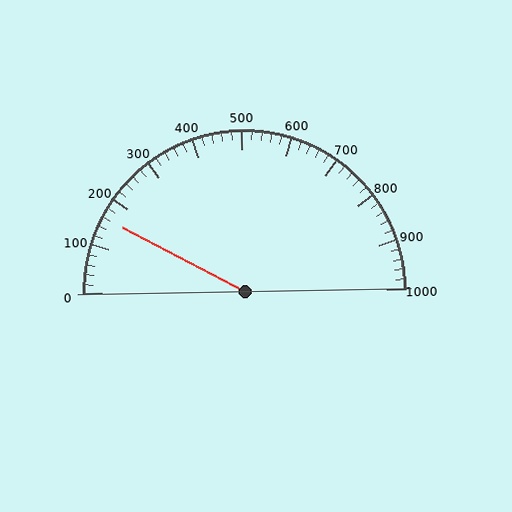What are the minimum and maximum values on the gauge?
The gauge ranges from 0 to 1000.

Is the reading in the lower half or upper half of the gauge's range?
The reading is in the lower half of the range (0 to 1000).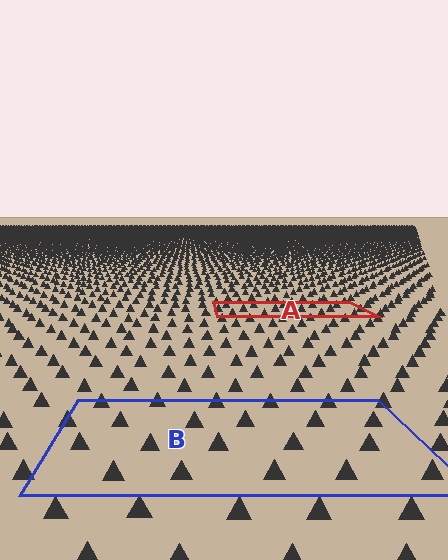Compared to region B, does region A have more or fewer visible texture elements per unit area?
Region A has more texture elements per unit area — they are packed more densely because it is farther away.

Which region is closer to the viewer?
Region B is closer. The texture elements there are larger and more spread out.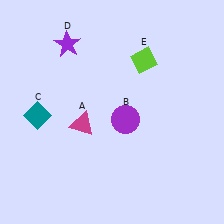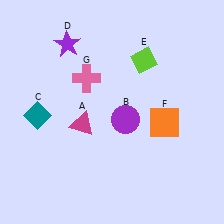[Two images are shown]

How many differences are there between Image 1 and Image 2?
There are 2 differences between the two images.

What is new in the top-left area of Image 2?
A pink cross (G) was added in the top-left area of Image 2.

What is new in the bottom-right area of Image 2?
An orange square (F) was added in the bottom-right area of Image 2.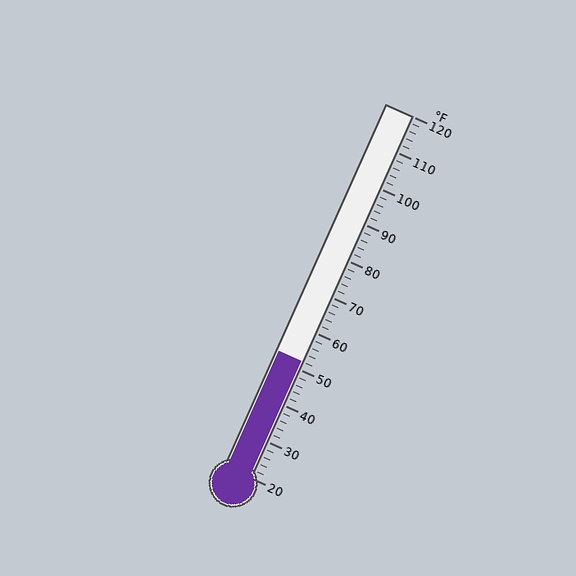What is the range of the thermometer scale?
The thermometer scale ranges from 20°F to 120°F.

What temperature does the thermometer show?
The thermometer shows approximately 52°F.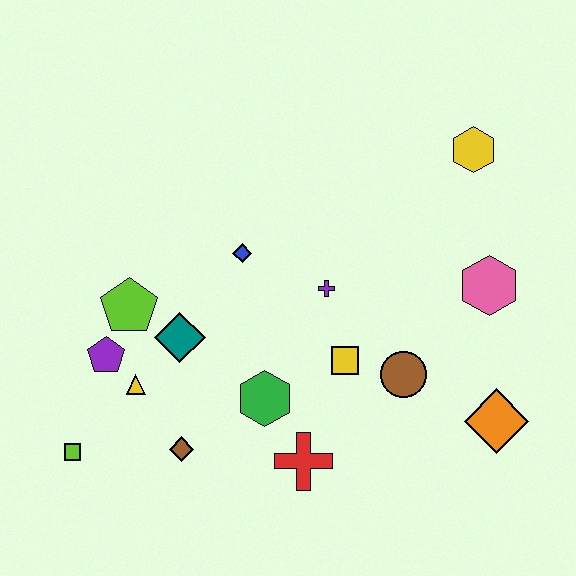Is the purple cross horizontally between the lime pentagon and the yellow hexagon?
Yes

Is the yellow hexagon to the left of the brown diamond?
No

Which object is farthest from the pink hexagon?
The lime square is farthest from the pink hexagon.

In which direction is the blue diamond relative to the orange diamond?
The blue diamond is to the left of the orange diamond.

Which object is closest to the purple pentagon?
The yellow triangle is closest to the purple pentagon.